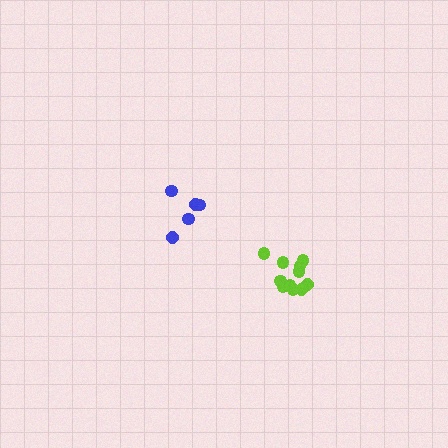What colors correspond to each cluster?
The clusters are colored: blue, lime.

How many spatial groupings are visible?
There are 2 spatial groupings.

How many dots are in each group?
Group 1: 5 dots, Group 2: 11 dots (16 total).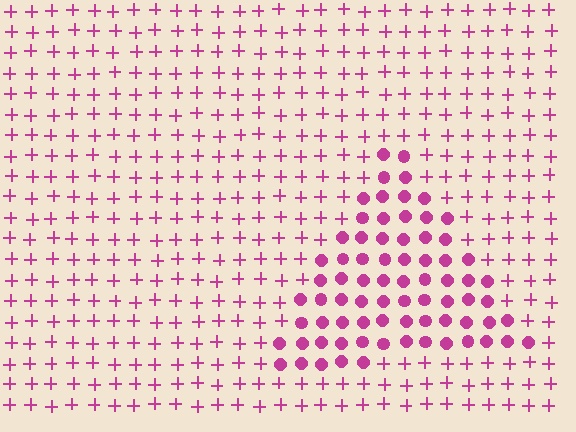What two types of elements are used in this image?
The image uses circles inside the triangle region and plus signs outside it.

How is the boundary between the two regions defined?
The boundary is defined by a change in element shape: circles inside vs. plus signs outside. All elements share the same color and spacing.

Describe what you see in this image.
The image is filled with small magenta elements arranged in a uniform grid. A triangle-shaped region contains circles, while the surrounding area contains plus signs. The boundary is defined purely by the change in element shape.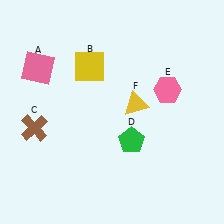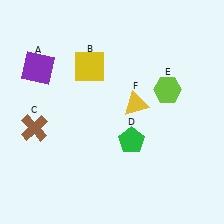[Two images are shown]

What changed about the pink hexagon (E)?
In Image 1, E is pink. In Image 2, it changed to lime.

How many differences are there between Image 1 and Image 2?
There are 2 differences between the two images.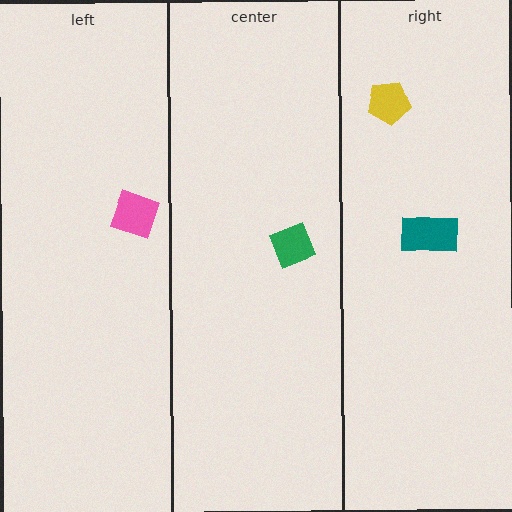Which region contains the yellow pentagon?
The right region.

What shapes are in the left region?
The pink square.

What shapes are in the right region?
The teal rectangle, the yellow pentagon.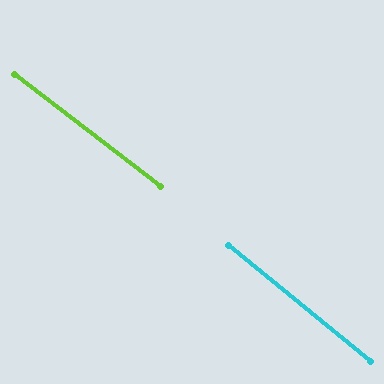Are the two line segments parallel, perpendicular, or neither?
Parallel — their directions differ by only 1.6°.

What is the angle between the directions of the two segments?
Approximately 2 degrees.